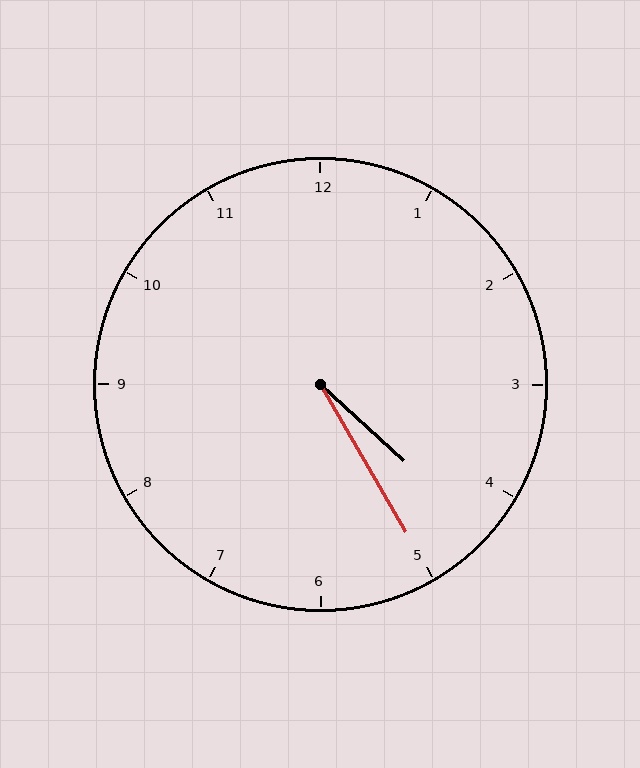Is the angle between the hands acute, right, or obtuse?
It is acute.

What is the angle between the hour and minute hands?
Approximately 18 degrees.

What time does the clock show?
4:25.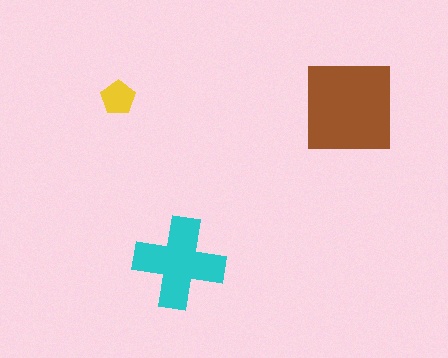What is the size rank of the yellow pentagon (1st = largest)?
3rd.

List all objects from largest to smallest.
The brown square, the cyan cross, the yellow pentagon.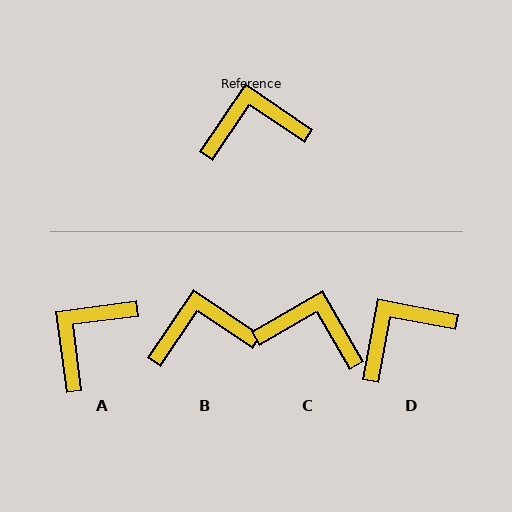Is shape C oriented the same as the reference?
No, it is off by about 25 degrees.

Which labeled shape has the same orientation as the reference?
B.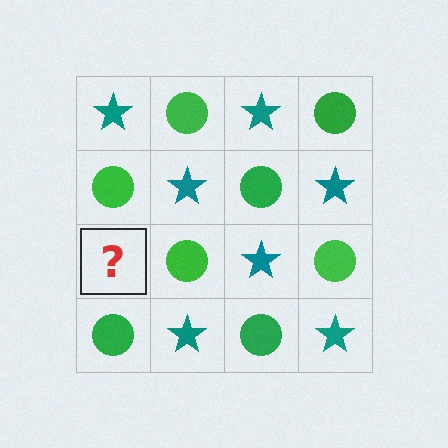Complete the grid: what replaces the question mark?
The question mark should be replaced with a teal star.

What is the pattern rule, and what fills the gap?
The rule is that it alternates teal star and green circle in a checkerboard pattern. The gap should be filled with a teal star.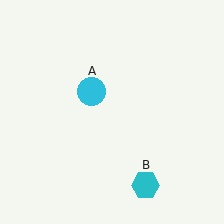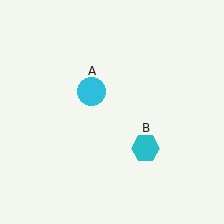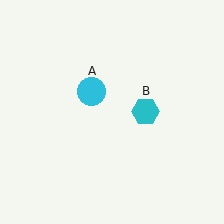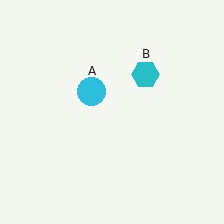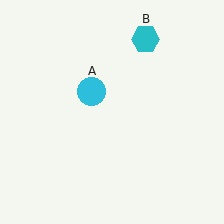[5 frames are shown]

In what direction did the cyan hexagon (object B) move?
The cyan hexagon (object B) moved up.